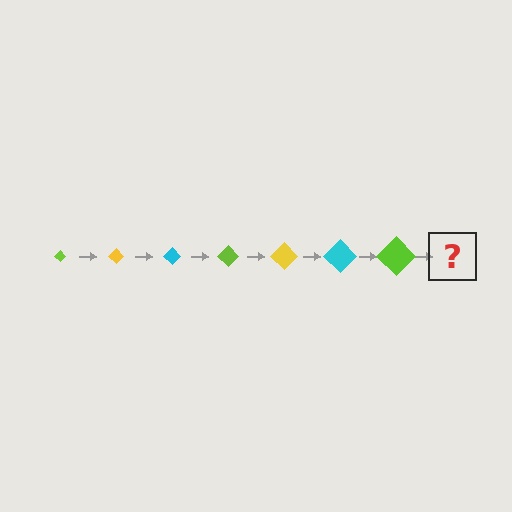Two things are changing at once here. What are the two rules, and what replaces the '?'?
The two rules are that the diamond grows larger each step and the color cycles through lime, yellow, and cyan. The '?' should be a yellow diamond, larger than the previous one.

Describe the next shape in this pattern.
It should be a yellow diamond, larger than the previous one.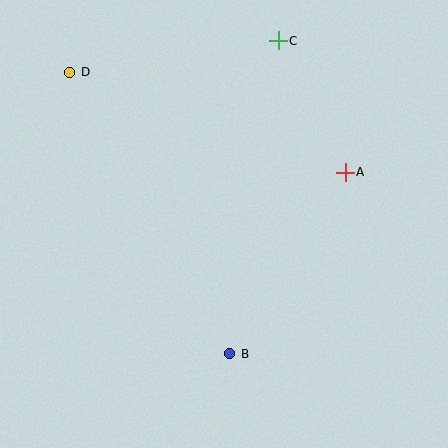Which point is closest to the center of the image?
Point B at (230, 354) is closest to the center.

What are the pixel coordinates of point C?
Point C is at (278, 41).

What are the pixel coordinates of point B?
Point B is at (230, 354).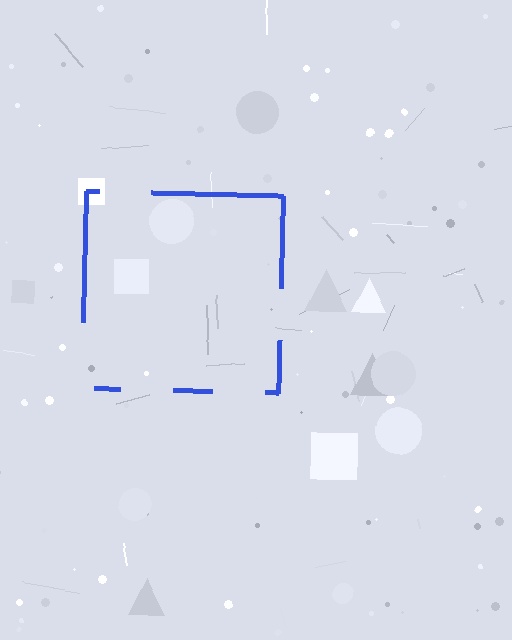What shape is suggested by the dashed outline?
The dashed outline suggests a square.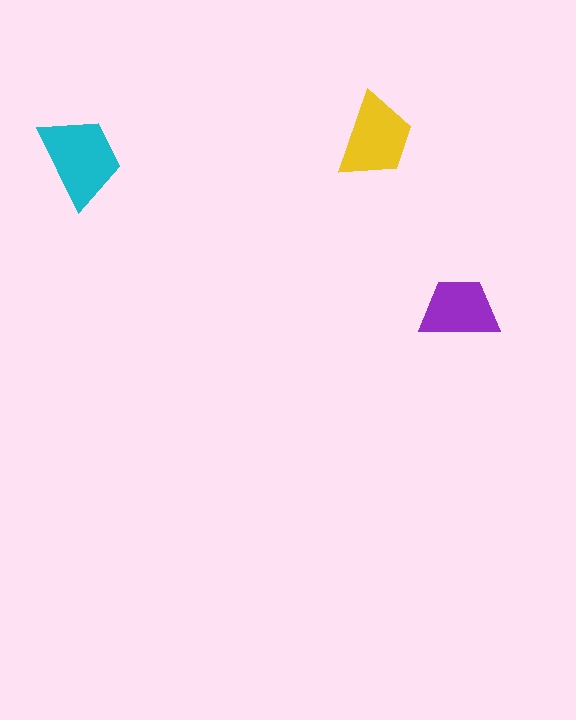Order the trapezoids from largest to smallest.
the cyan one, the yellow one, the purple one.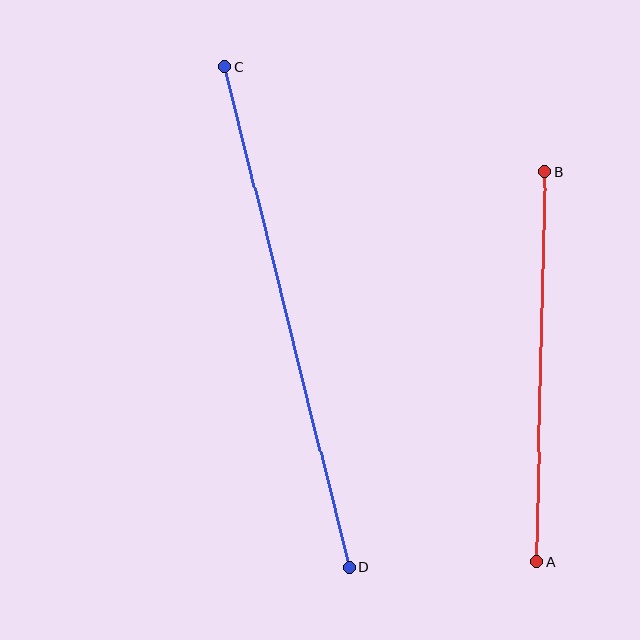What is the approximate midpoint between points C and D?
The midpoint is at approximately (287, 317) pixels.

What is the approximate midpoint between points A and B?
The midpoint is at approximately (541, 367) pixels.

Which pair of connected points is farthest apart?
Points C and D are farthest apart.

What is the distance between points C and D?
The distance is approximately 515 pixels.